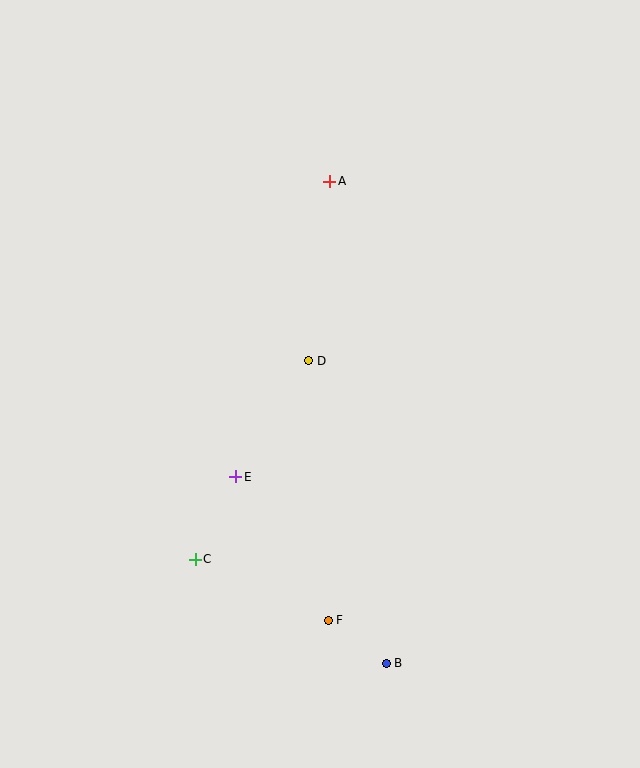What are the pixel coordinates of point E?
Point E is at (236, 477).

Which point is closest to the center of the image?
Point D at (309, 361) is closest to the center.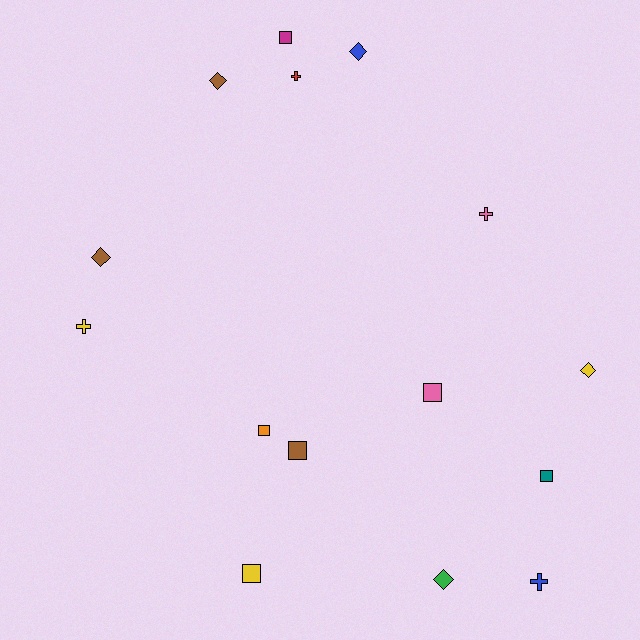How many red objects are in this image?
There is 1 red object.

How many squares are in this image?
There are 6 squares.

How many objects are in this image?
There are 15 objects.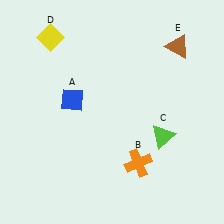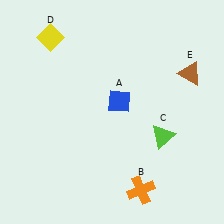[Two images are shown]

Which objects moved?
The objects that moved are: the blue diamond (A), the orange cross (B), the brown triangle (E).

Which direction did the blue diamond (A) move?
The blue diamond (A) moved right.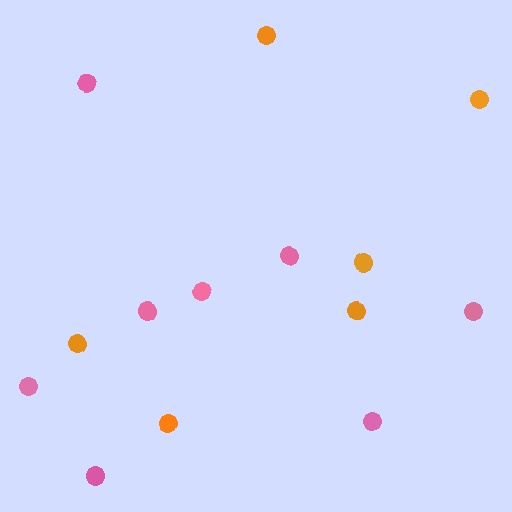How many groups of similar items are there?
There are 2 groups: one group of pink circles (8) and one group of orange circles (6).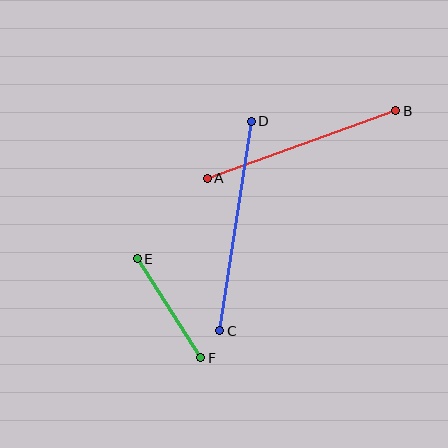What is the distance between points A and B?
The distance is approximately 200 pixels.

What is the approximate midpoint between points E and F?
The midpoint is at approximately (169, 308) pixels.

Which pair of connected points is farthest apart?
Points C and D are farthest apart.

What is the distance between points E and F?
The distance is approximately 118 pixels.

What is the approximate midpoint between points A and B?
The midpoint is at approximately (301, 144) pixels.